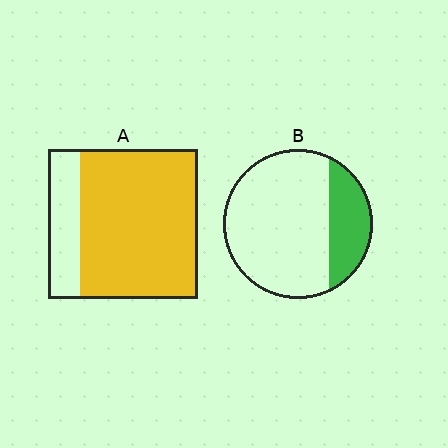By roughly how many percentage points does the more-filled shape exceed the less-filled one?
By roughly 55 percentage points (A over B).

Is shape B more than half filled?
No.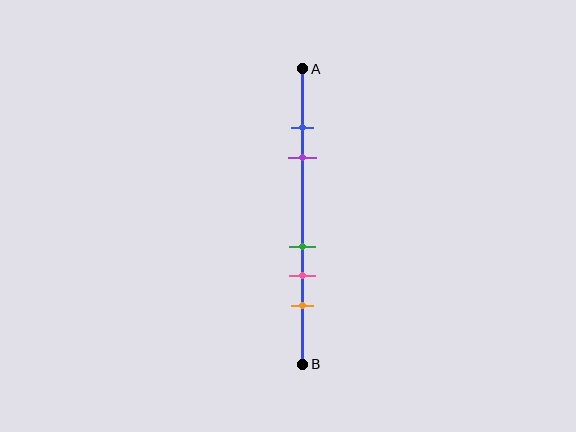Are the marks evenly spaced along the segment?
No, the marks are not evenly spaced.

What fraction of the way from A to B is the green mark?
The green mark is approximately 60% (0.6) of the way from A to B.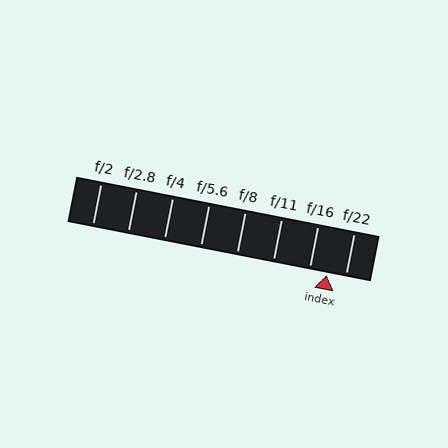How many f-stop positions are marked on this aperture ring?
There are 8 f-stop positions marked.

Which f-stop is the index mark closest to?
The index mark is closest to f/22.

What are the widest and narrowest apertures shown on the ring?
The widest aperture shown is f/2 and the narrowest is f/22.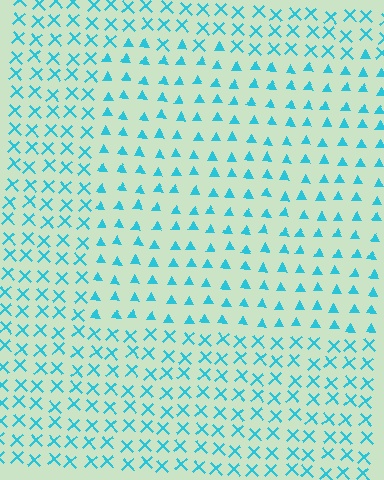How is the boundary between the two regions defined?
The boundary is defined by a change in element shape: triangles inside vs. X marks outside. All elements share the same color and spacing.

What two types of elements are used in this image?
The image uses triangles inside the rectangle region and X marks outside it.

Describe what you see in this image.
The image is filled with small cyan elements arranged in a uniform grid. A rectangle-shaped region contains triangles, while the surrounding area contains X marks. The boundary is defined purely by the change in element shape.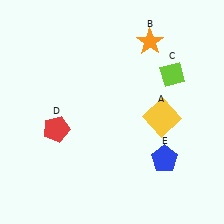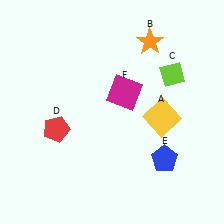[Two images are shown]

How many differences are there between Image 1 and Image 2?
There is 1 difference between the two images.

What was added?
A magenta square (F) was added in Image 2.